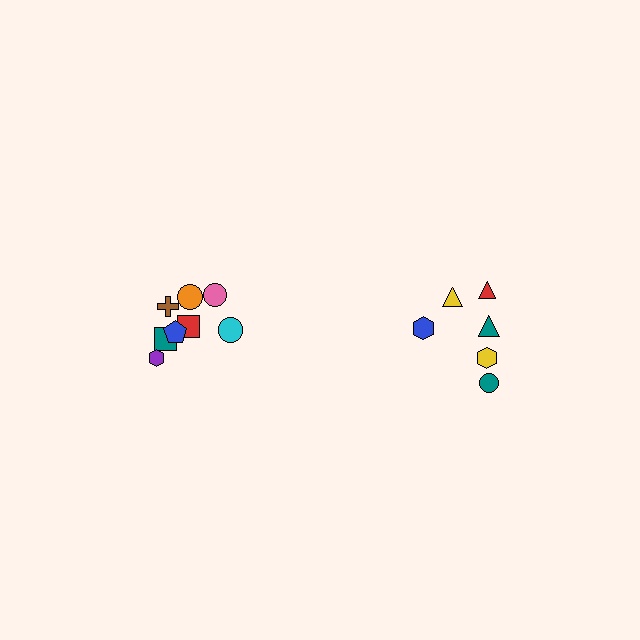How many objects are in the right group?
There are 6 objects.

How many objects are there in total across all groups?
There are 14 objects.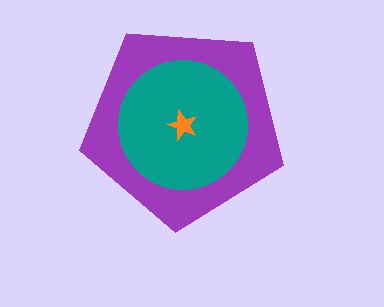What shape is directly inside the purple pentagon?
The teal circle.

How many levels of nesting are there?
3.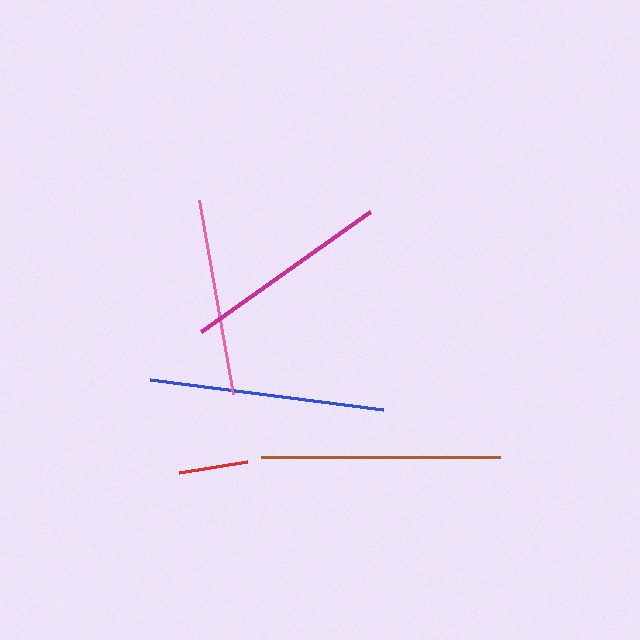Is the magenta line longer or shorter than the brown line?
The brown line is longer than the magenta line.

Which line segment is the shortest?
The red line is the shortest at approximately 70 pixels.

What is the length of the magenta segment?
The magenta segment is approximately 207 pixels long.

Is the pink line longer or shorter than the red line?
The pink line is longer than the red line.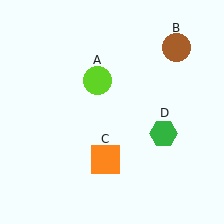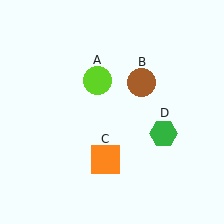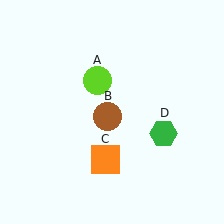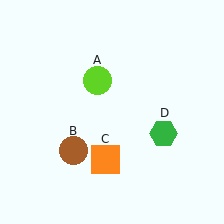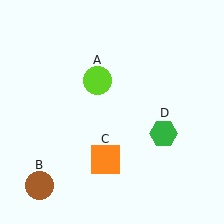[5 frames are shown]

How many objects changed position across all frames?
1 object changed position: brown circle (object B).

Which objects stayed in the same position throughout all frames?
Lime circle (object A) and orange square (object C) and green hexagon (object D) remained stationary.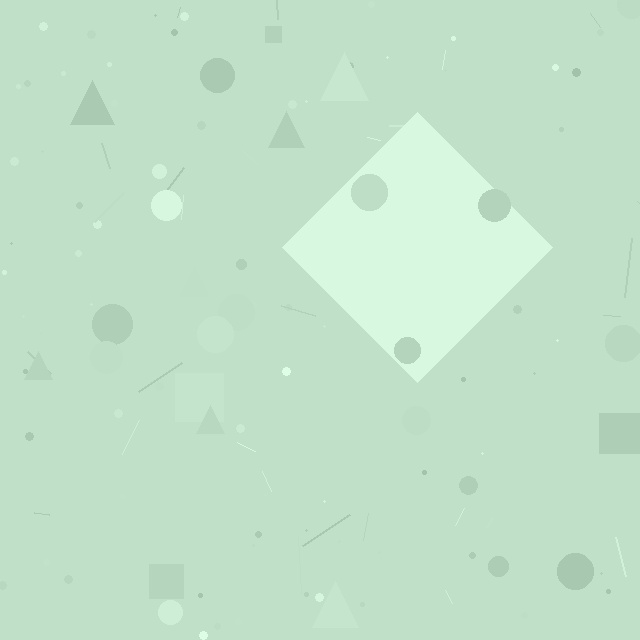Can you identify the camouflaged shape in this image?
The camouflaged shape is a diamond.